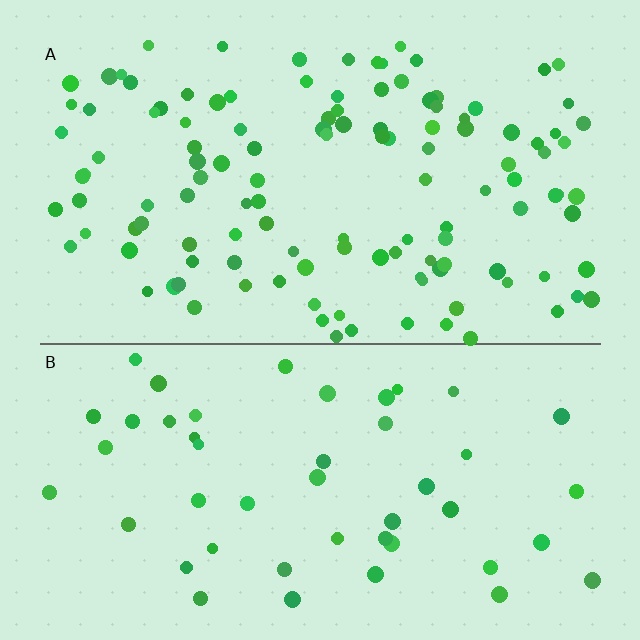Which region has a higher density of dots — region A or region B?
A (the top).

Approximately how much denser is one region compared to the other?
Approximately 2.6× — region A over region B.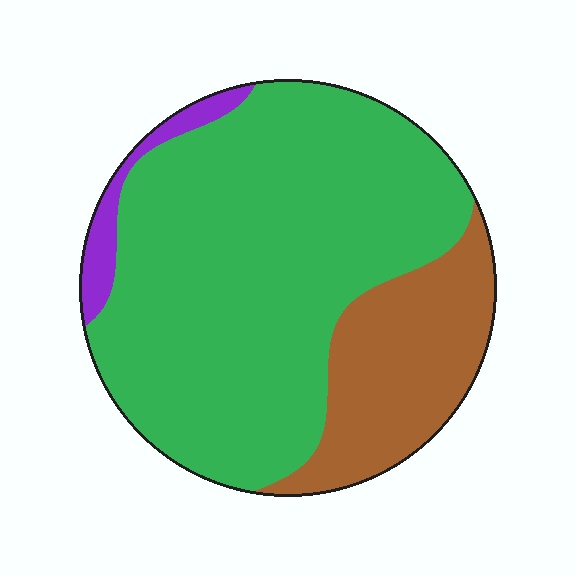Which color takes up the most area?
Green, at roughly 70%.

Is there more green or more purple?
Green.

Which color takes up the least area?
Purple, at roughly 5%.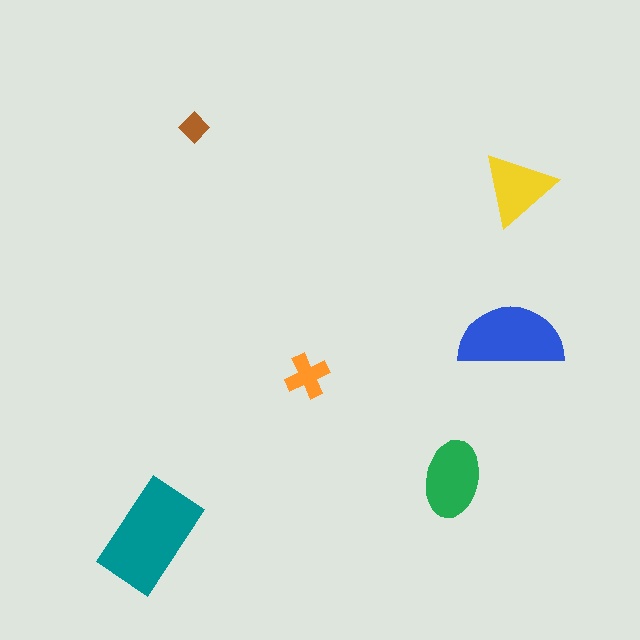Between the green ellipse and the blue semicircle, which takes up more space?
The blue semicircle.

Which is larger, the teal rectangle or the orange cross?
The teal rectangle.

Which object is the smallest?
The brown diamond.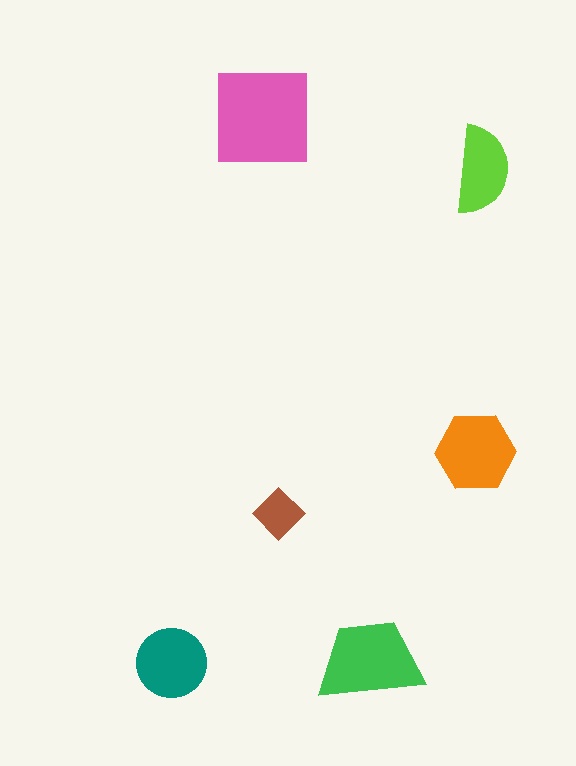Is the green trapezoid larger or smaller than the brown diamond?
Larger.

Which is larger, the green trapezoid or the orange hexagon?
The green trapezoid.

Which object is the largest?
The pink square.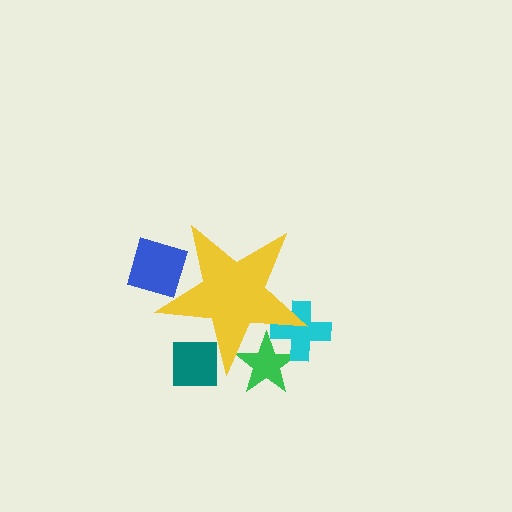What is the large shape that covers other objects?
A yellow star.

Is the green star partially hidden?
Yes, the green star is partially hidden behind the yellow star.